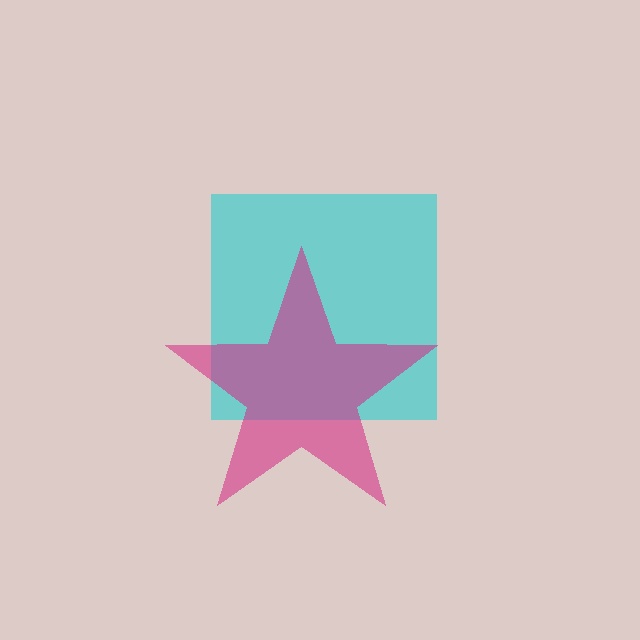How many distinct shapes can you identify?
There are 2 distinct shapes: a cyan square, a magenta star.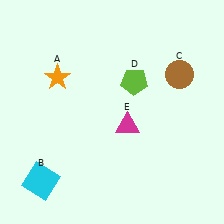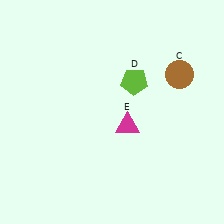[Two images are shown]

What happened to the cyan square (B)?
The cyan square (B) was removed in Image 2. It was in the bottom-left area of Image 1.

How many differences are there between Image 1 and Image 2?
There are 2 differences between the two images.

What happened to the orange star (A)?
The orange star (A) was removed in Image 2. It was in the top-left area of Image 1.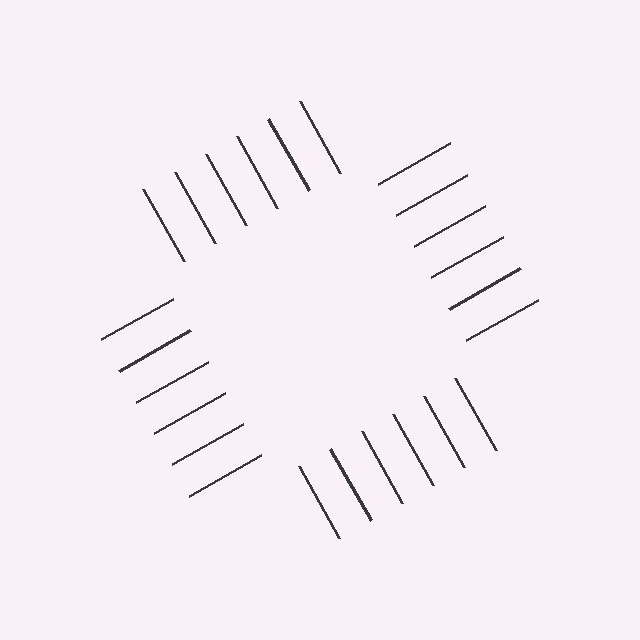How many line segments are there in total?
24 — 6 along each of the 4 edges.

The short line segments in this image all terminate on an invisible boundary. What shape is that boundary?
An illusory square — the line segments terminate on its edges but no continuous stroke is drawn.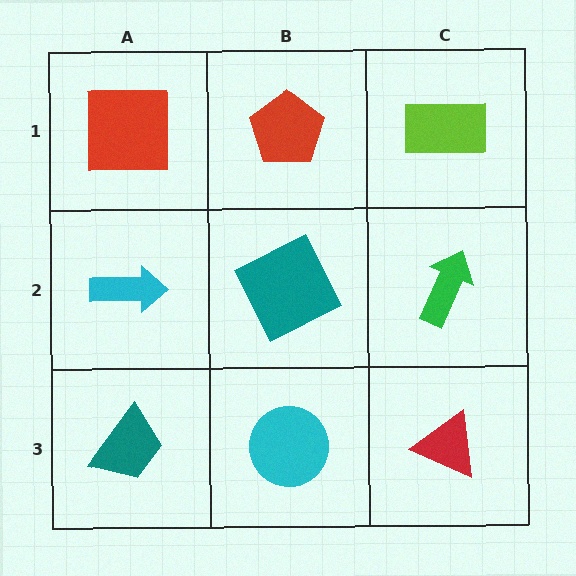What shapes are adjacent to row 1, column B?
A teal square (row 2, column B), a red square (row 1, column A), a lime rectangle (row 1, column C).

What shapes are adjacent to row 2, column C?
A lime rectangle (row 1, column C), a red triangle (row 3, column C), a teal square (row 2, column B).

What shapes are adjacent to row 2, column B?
A red pentagon (row 1, column B), a cyan circle (row 3, column B), a cyan arrow (row 2, column A), a green arrow (row 2, column C).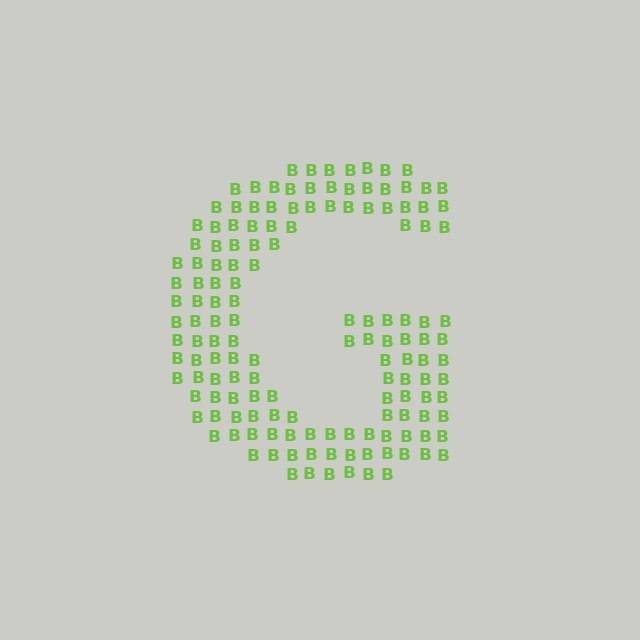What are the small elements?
The small elements are letter B's.